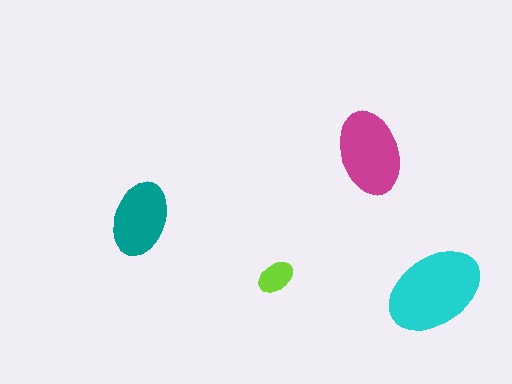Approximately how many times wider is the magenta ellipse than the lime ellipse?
About 2.5 times wider.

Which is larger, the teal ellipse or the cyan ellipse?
The cyan one.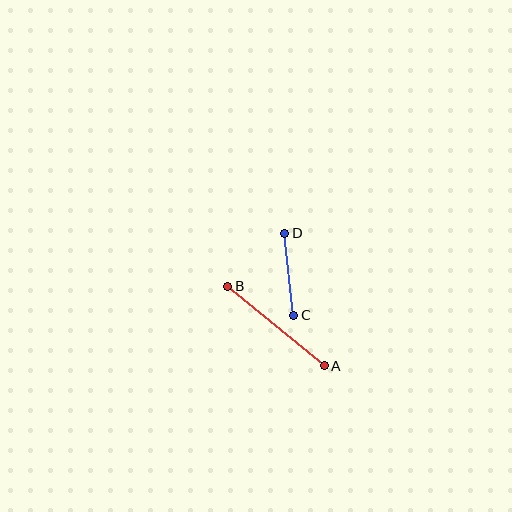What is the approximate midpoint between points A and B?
The midpoint is at approximately (276, 326) pixels.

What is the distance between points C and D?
The distance is approximately 83 pixels.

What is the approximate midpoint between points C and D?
The midpoint is at approximately (289, 274) pixels.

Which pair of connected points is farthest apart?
Points A and B are farthest apart.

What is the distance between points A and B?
The distance is approximately 125 pixels.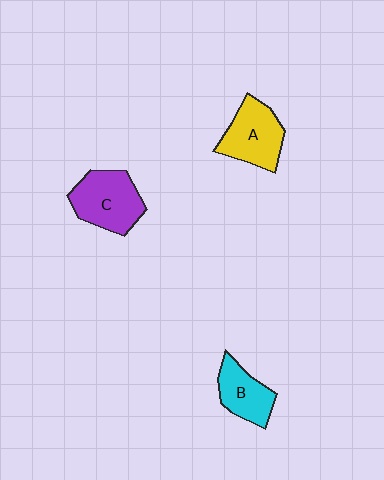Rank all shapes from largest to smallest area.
From largest to smallest: C (purple), A (yellow), B (cyan).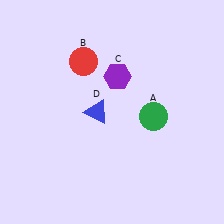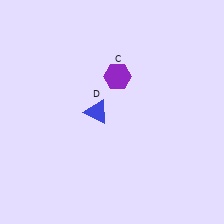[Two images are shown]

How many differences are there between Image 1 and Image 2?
There are 2 differences between the two images.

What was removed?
The red circle (B), the green circle (A) were removed in Image 2.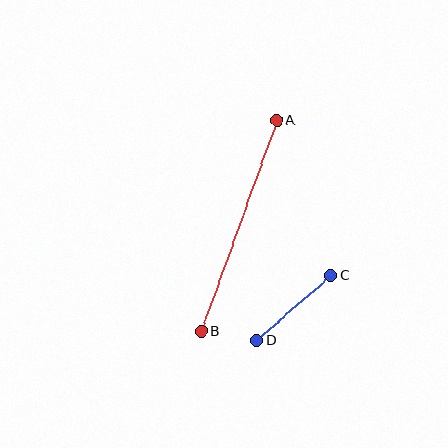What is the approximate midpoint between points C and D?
The midpoint is at approximately (294, 308) pixels.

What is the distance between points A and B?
The distance is approximately 225 pixels.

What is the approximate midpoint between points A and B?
The midpoint is at approximately (239, 226) pixels.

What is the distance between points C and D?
The distance is approximately 99 pixels.